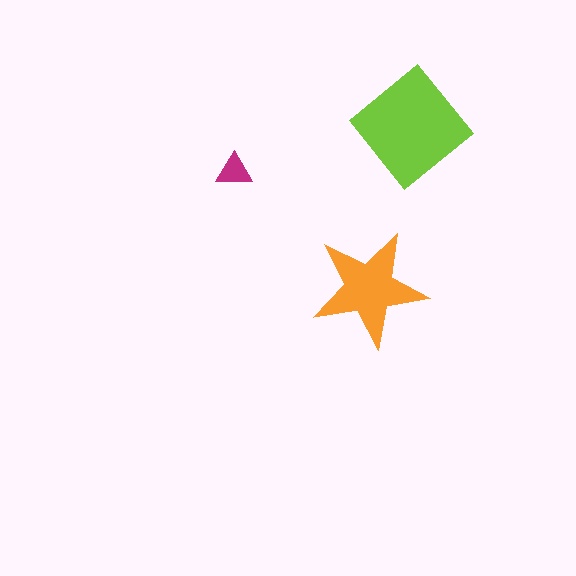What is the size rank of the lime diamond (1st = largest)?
1st.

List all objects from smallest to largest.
The magenta triangle, the orange star, the lime diamond.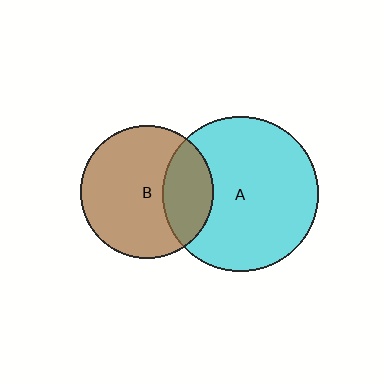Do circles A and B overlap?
Yes.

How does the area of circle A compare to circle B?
Approximately 1.4 times.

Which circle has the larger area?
Circle A (cyan).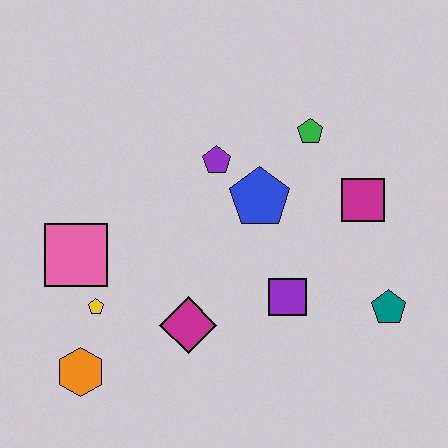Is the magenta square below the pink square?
No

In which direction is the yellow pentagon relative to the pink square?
The yellow pentagon is below the pink square.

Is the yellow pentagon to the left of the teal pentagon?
Yes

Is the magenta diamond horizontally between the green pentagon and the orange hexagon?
Yes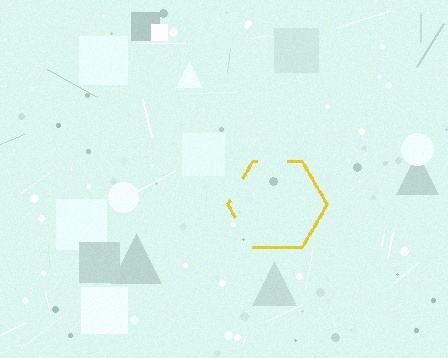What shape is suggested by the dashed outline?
The dashed outline suggests a hexagon.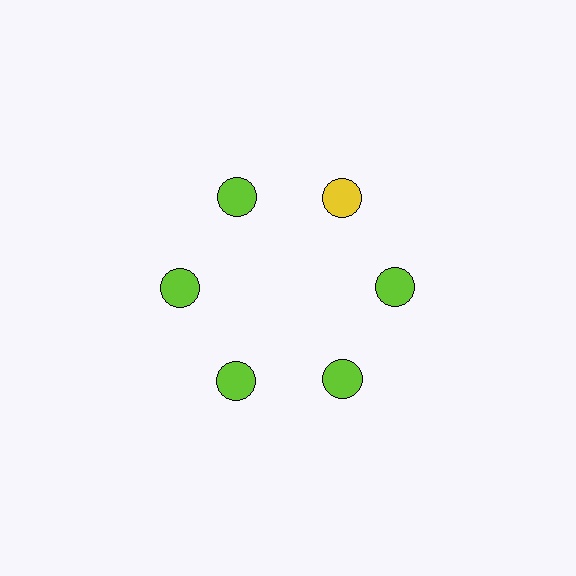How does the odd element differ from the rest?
It has a different color: yellow instead of lime.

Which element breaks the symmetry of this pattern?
The yellow circle at roughly the 1 o'clock position breaks the symmetry. All other shapes are lime circles.